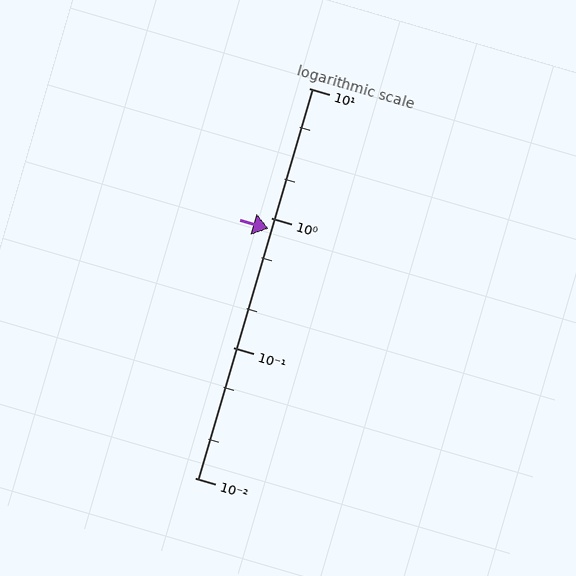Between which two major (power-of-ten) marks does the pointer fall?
The pointer is between 0.1 and 1.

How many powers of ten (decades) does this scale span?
The scale spans 3 decades, from 0.01 to 10.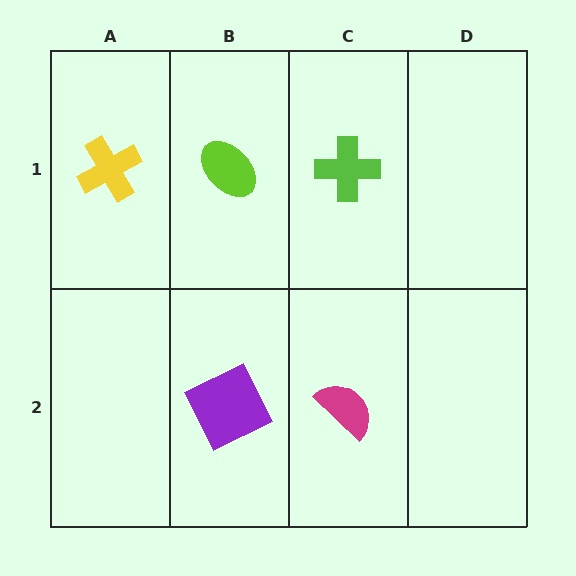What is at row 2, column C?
A magenta semicircle.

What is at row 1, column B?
A lime ellipse.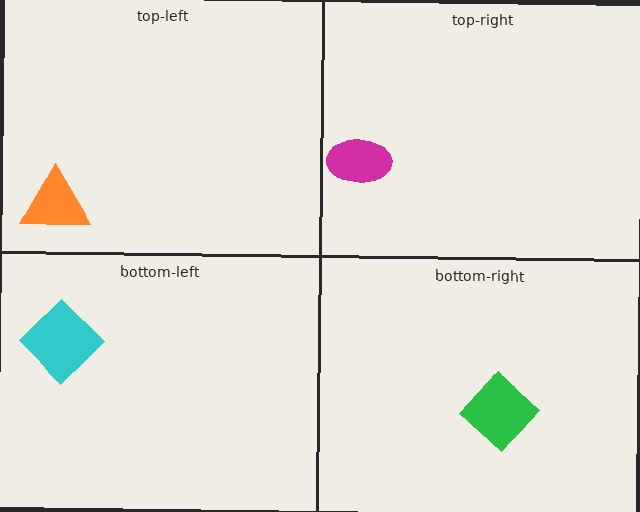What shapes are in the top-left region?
The orange triangle.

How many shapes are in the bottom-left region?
1.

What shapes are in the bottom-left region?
The cyan diamond.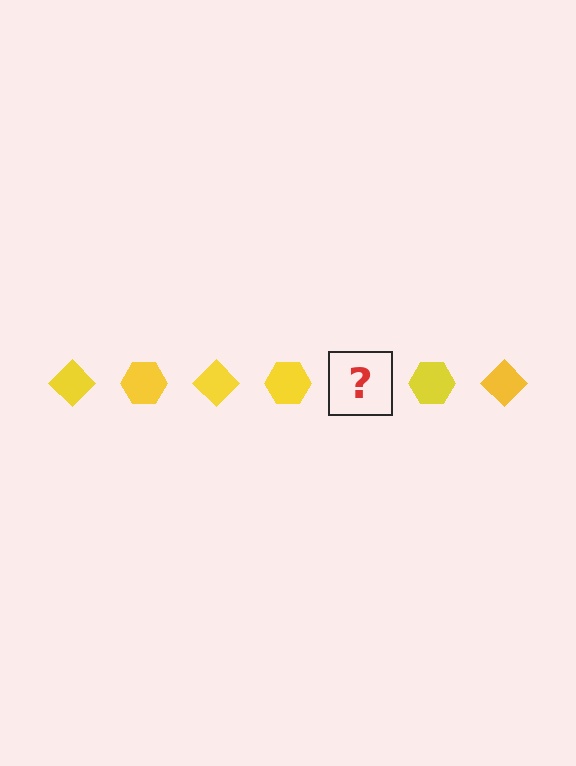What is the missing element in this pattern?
The missing element is a yellow diamond.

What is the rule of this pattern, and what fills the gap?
The rule is that the pattern cycles through diamond, hexagon shapes in yellow. The gap should be filled with a yellow diamond.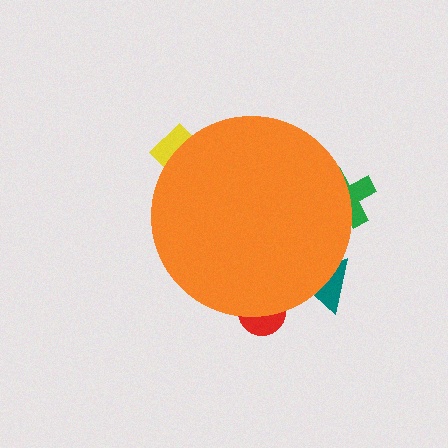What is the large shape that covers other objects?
An orange circle.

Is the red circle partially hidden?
Yes, the red circle is partially hidden behind the orange circle.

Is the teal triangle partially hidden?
Yes, the teal triangle is partially hidden behind the orange circle.